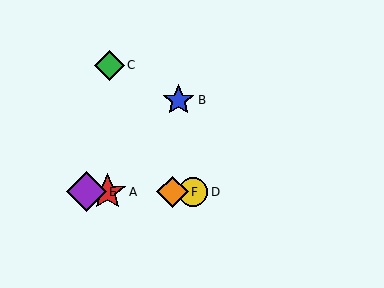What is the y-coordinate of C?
Object C is at y≈65.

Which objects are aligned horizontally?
Objects A, D, E, F are aligned horizontally.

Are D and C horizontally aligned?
No, D is at y≈192 and C is at y≈65.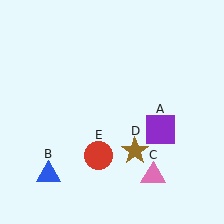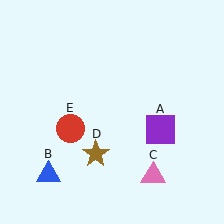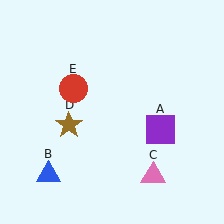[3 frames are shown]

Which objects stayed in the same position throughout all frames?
Purple square (object A) and blue triangle (object B) and pink triangle (object C) remained stationary.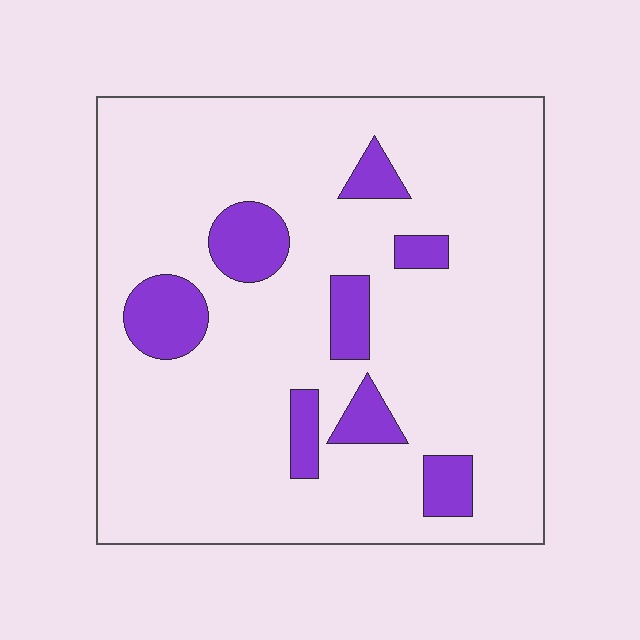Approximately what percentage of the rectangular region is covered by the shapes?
Approximately 15%.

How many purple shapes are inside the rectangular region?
8.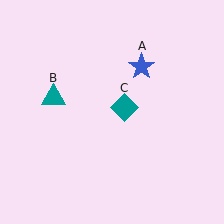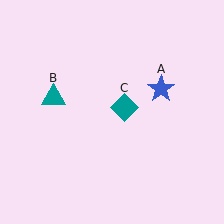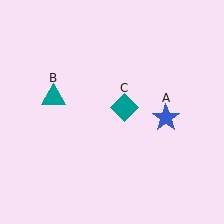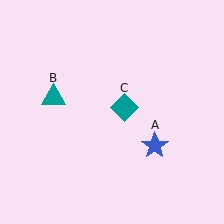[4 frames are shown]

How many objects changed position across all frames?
1 object changed position: blue star (object A).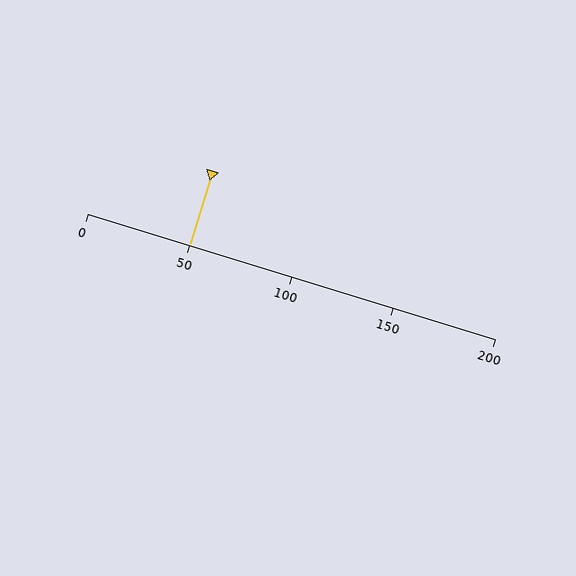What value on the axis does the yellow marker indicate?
The marker indicates approximately 50.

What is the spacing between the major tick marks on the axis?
The major ticks are spaced 50 apart.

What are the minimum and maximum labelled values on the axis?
The axis runs from 0 to 200.